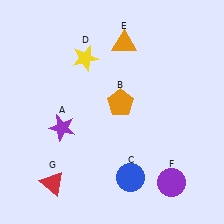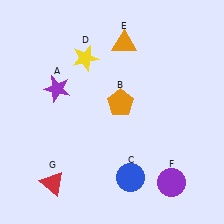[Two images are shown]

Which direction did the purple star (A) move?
The purple star (A) moved up.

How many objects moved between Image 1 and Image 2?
1 object moved between the two images.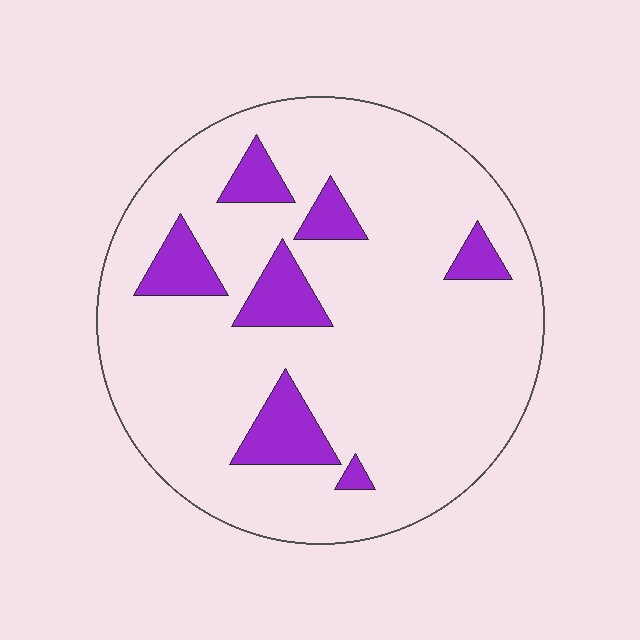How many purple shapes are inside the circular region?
7.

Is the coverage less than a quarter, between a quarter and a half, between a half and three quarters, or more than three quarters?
Less than a quarter.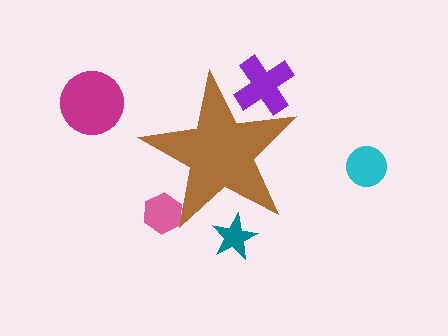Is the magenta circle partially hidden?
No, the magenta circle is fully visible.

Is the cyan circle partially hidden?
No, the cyan circle is fully visible.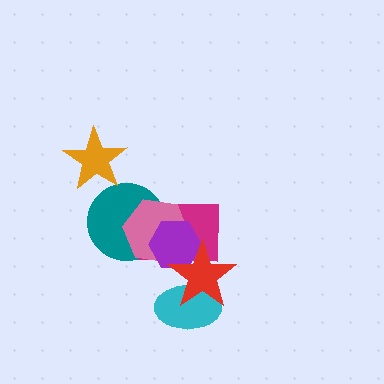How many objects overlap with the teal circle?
3 objects overlap with the teal circle.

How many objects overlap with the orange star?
0 objects overlap with the orange star.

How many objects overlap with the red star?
3 objects overlap with the red star.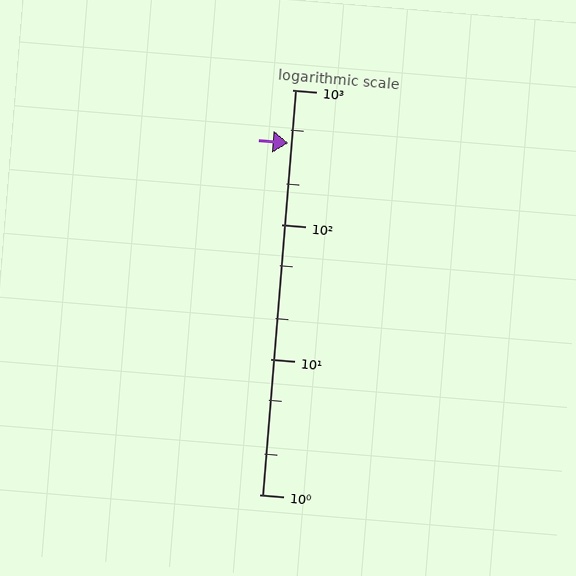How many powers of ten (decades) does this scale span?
The scale spans 3 decades, from 1 to 1000.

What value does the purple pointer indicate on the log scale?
The pointer indicates approximately 400.